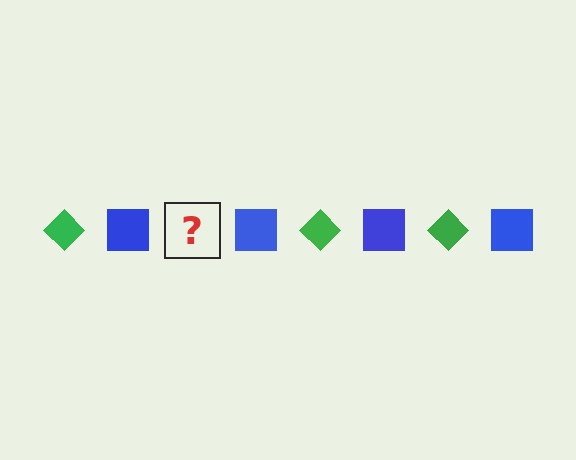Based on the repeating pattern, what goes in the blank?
The blank should be a green diamond.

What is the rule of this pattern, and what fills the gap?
The rule is that the pattern alternates between green diamond and blue square. The gap should be filled with a green diamond.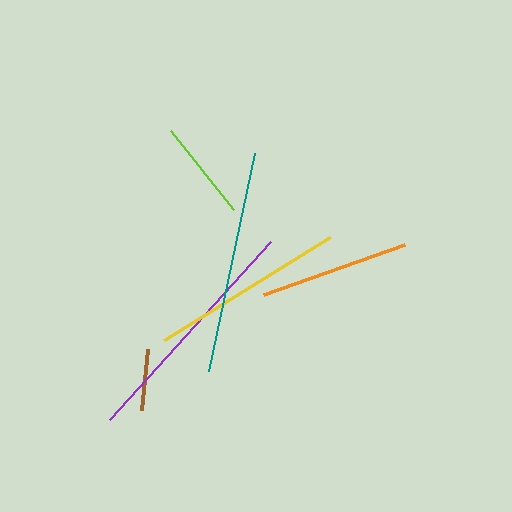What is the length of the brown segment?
The brown segment is approximately 61 pixels long.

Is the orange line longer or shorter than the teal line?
The teal line is longer than the orange line.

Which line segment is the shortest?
The brown line is the shortest at approximately 61 pixels.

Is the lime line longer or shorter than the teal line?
The teal line is longer than the lime line.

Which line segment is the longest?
The purple line is the longest at approximately 241 pixels.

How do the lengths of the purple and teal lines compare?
The purple and teal lines are approximately the same length.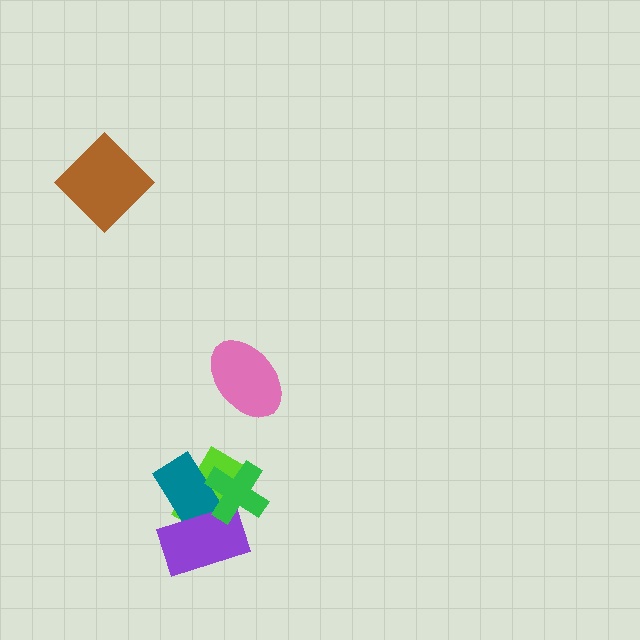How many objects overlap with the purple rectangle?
3 objects overlap with the purple rectangle.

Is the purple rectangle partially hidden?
Yes, it is partially covered by another shape.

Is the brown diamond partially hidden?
No, no other shape covers it.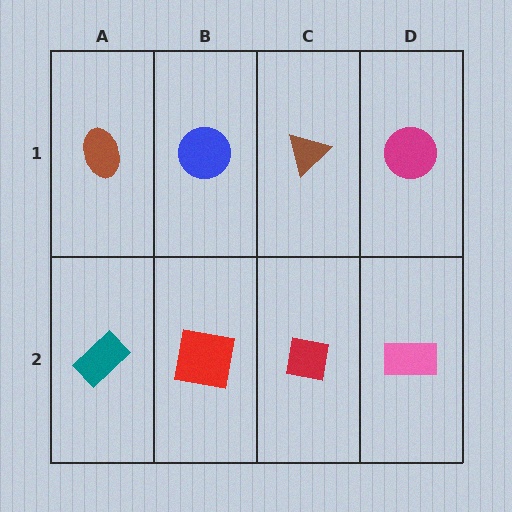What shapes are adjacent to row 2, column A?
A brown ellipse (row 1, column A), a red square (row 2, column B).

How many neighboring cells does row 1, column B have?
3.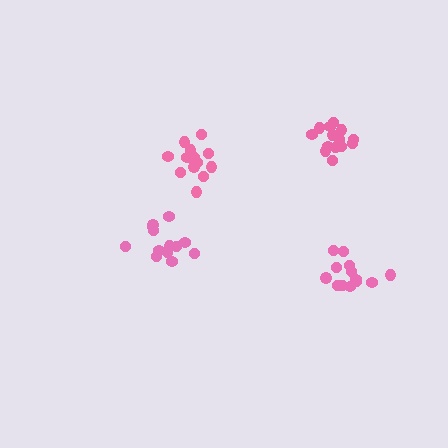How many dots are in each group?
Group 1: 13 dots, Group 2: 15 dots, Group 3: 14 dots, Group 4: 13 dots (55 total).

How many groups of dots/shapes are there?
There are 4 groups.